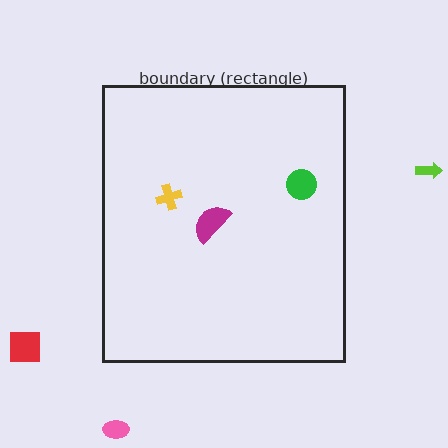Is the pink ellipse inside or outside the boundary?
Outside.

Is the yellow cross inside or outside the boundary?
Inside.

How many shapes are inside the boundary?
3 inside, 3 outside.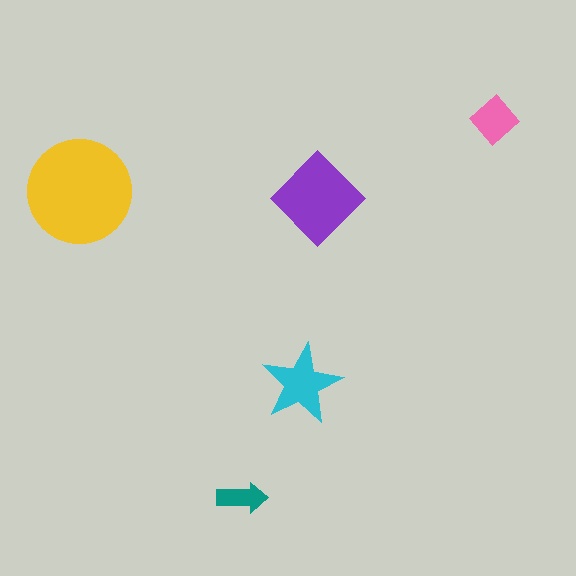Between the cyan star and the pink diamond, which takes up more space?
The cyan star.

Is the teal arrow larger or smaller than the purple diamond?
Smaller.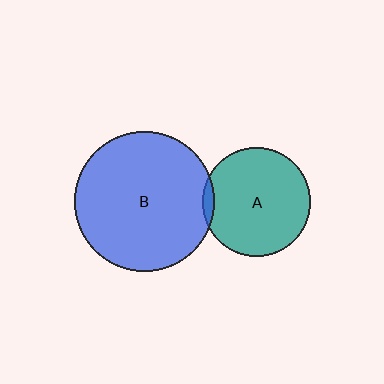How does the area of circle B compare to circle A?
Approximately 1.7 times.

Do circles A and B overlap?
Yes.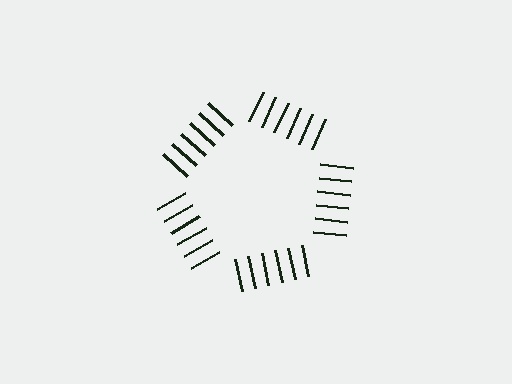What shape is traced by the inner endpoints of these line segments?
An illusory pentagon — the line segments terminate on its edges but no continuous stroke is drawn.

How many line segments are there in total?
30 — 6 along each of the 5 edges.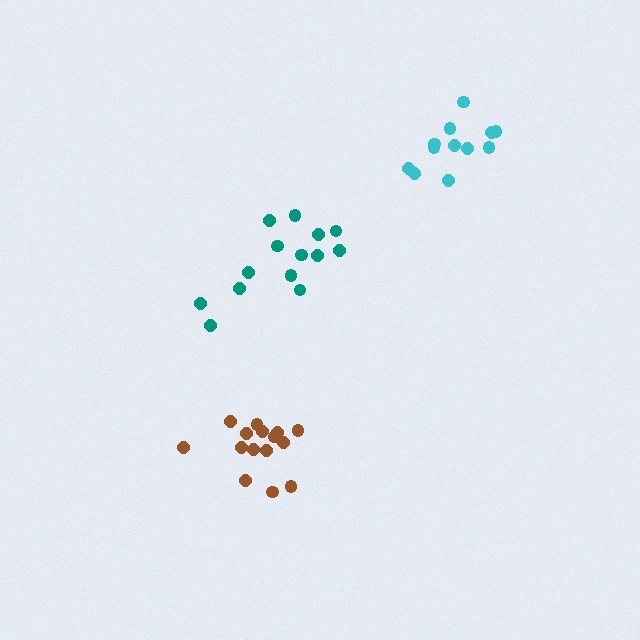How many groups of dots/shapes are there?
There are 3 groups.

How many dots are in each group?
Group 1: 14 dots, Group 2: 12 dots, Group 3: 15 dots (41 total).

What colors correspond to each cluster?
The clusters are colored: teal, cyan, brown.